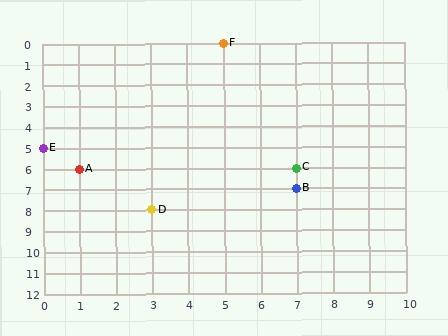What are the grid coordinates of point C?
Point C is at grid coordinates (7, 6).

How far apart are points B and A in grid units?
Points B and A are 6 columns and 1 row apart (about 6.1 grid units diagonally).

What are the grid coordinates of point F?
Point F is at grid coordinates (5, 0).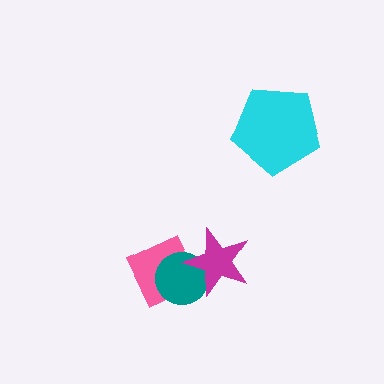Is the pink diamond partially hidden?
Yes, it is partially covered by another shape.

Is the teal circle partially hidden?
Yes, it is partially covered by another shape.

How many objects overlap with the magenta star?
2 objects overlap with the magenta star.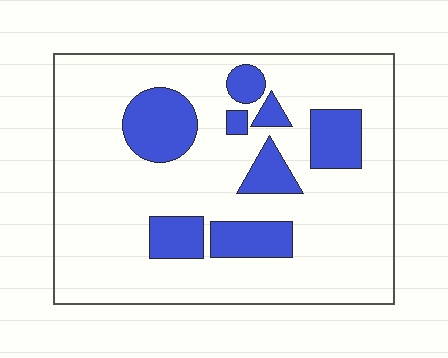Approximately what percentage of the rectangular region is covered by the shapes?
Approximately 20%.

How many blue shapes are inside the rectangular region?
8.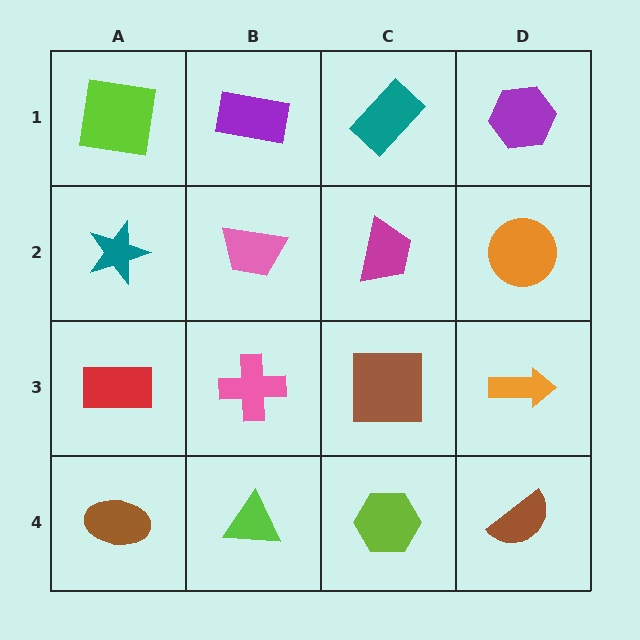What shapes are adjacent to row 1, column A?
A teal star (row 2, column A), a purple rectangle (row 1, column B).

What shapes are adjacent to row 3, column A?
A teal star (row 2, column A), a brown ellipse (row 4, column A), a pink cross (row 3, column B).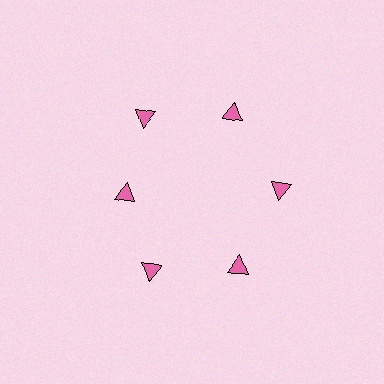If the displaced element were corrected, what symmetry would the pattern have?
It would have 6-fold rotational symmetry — the pattern would map onto itself every 60 degrees.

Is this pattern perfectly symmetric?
No. The 6 pink triangles are arranged in a ring, but one element near the 9 o'clock position is pulled inward toward the center, breaking the 6-fold rotational symmetry.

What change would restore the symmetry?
The symmetry would be restored by moving it outward, back onto the ring so that all 6 triangles sit at equal angles and equal distance from the center.